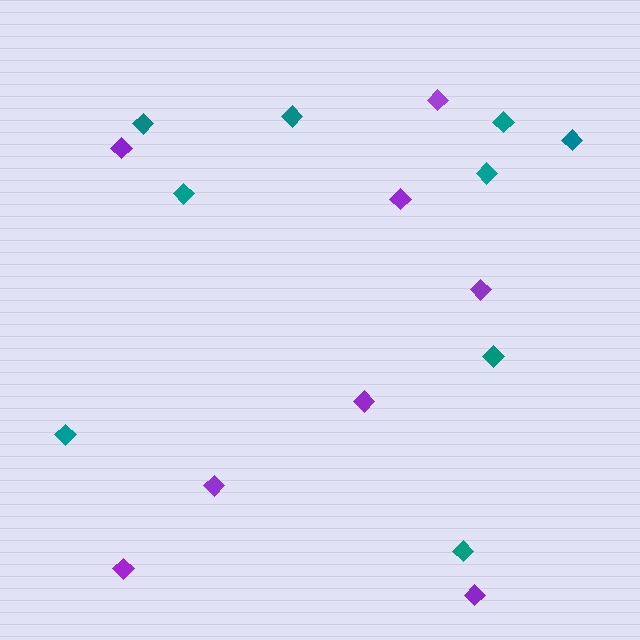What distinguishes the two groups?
There are 2 groups: one group of purple diamonds (8) and one group of teal diamonds (9).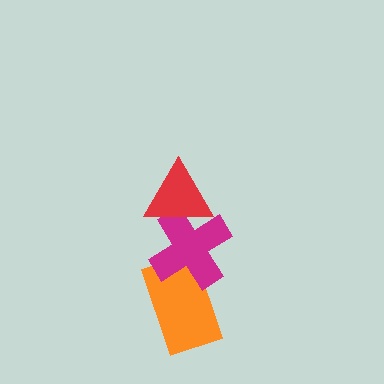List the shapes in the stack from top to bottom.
From top to bottom: the red triangle, the magenta cross, the orange rectangle.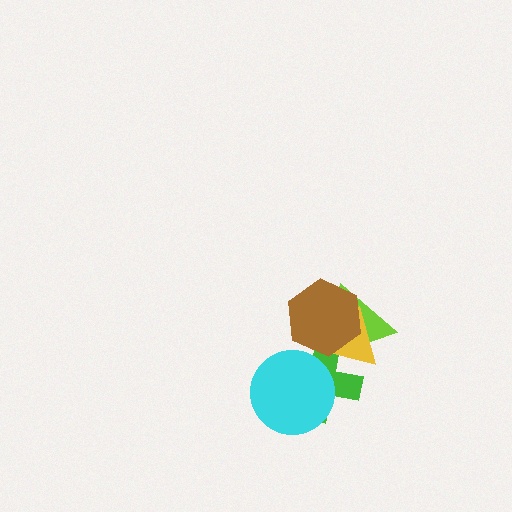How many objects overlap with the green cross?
4 objects overlap with the green cross.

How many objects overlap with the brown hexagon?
3 objects overlap with the brown hexagon.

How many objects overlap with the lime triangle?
3 objects overlap with the lime triangle.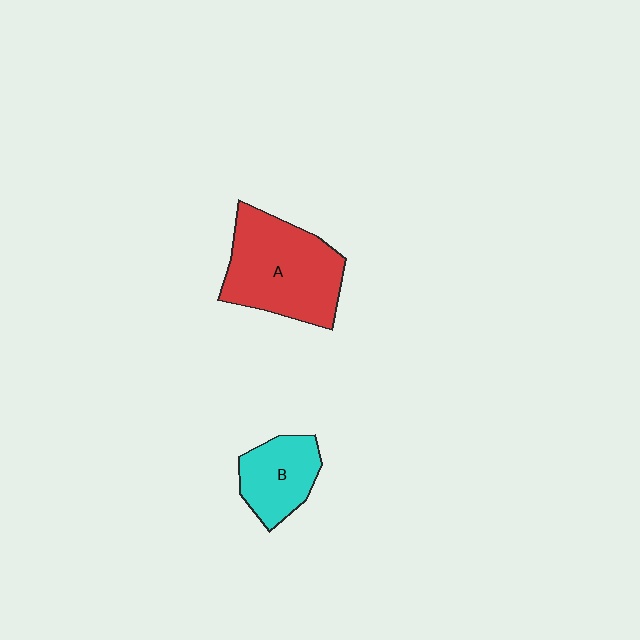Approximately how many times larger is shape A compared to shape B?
Approximately 1.9 times.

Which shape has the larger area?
Shape A (red).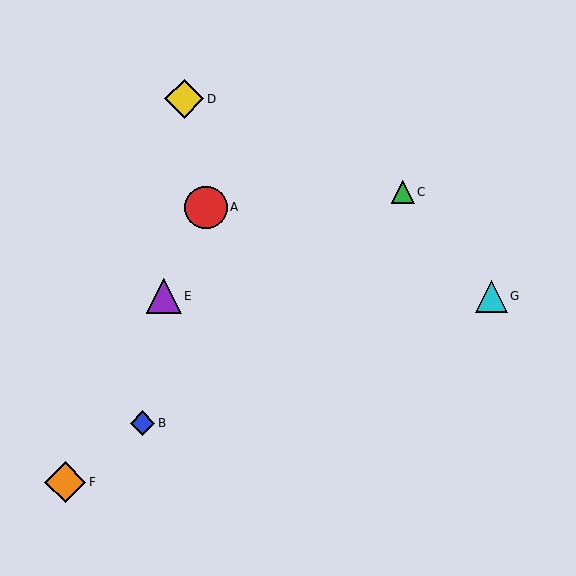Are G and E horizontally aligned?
Yes, both are at y≈296.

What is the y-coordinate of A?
Object A is at y≈207.